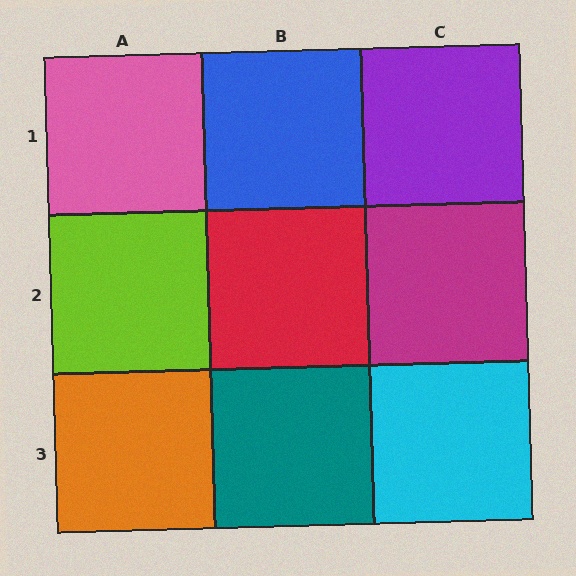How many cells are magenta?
1 cell is magenta.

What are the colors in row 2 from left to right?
Lime, red, magenta.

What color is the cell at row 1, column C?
Purple.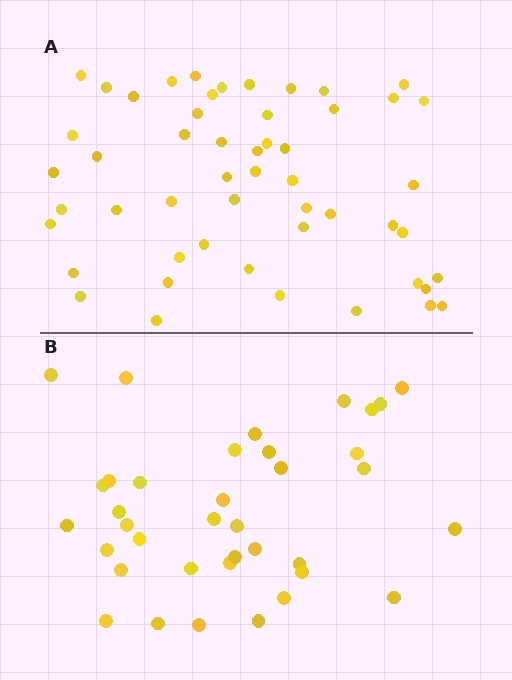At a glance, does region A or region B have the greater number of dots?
Region A (the top region) has more dots.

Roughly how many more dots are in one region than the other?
Region A has approximately 15 more dots than region B.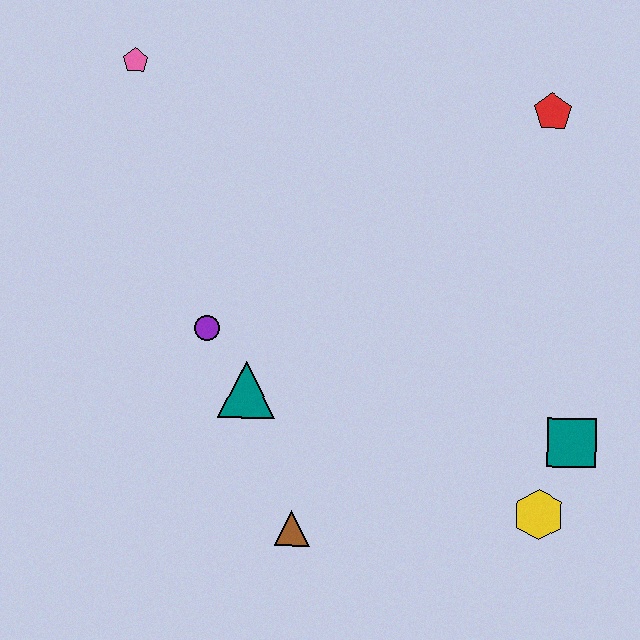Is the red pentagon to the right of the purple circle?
Yes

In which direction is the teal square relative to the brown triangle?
The teal square is to the right of the brown triangle.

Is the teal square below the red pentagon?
Yes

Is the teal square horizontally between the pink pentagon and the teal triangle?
No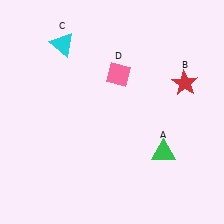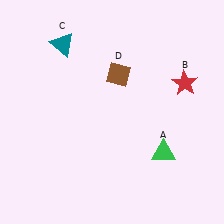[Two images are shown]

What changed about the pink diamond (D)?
In Image 1, D is pink. In Image 2, it changed to brown.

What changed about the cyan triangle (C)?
In Image 1, C is cyan. In Image 2, it changed to teal.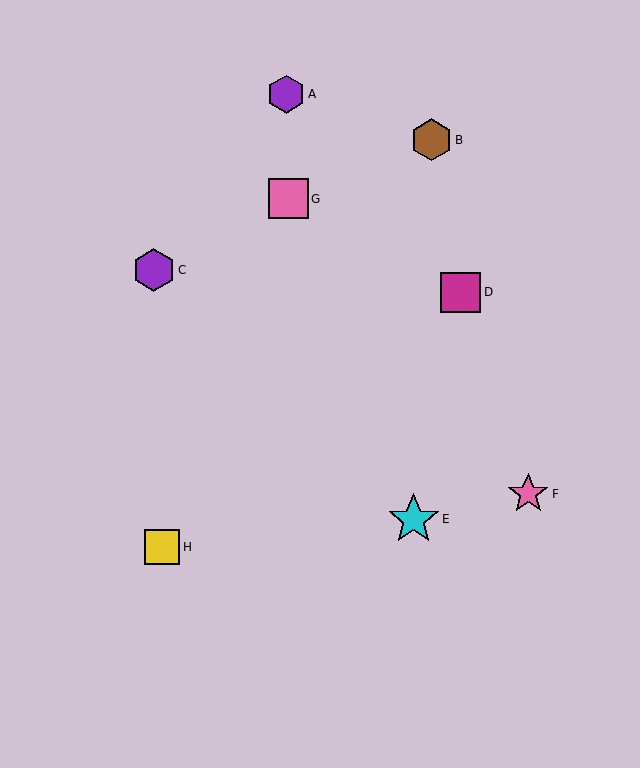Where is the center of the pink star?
The center of the pink star is at (528, 494).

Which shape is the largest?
The cyan star (labeled E) is the largest.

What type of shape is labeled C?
Shape C is a purple hexagon.